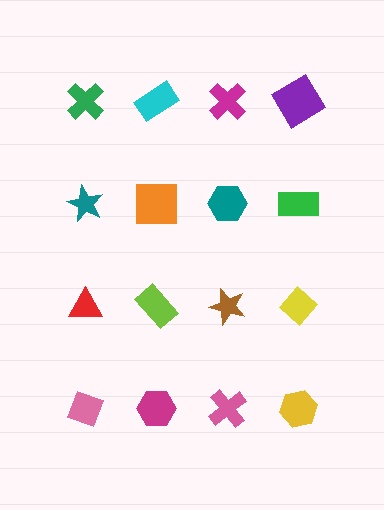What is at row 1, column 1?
A green cross.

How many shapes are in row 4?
4 shapes.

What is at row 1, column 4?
A purple diamond.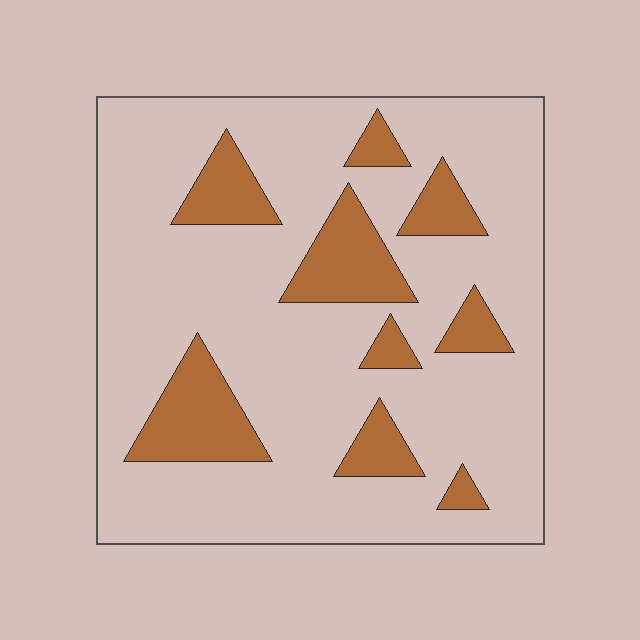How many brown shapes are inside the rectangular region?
9.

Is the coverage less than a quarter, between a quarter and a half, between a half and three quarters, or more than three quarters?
Less than a quarter.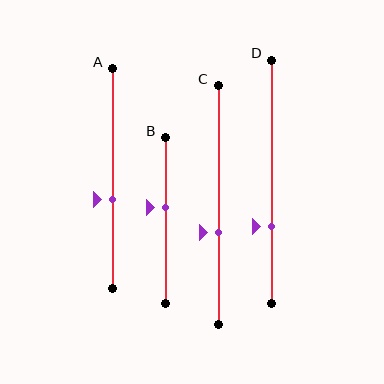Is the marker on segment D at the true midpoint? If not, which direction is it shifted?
No, the marker on segment D is shifted downward by about 18% of the segment length.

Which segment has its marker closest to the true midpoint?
Segment B has its marker closest to the true midpoint.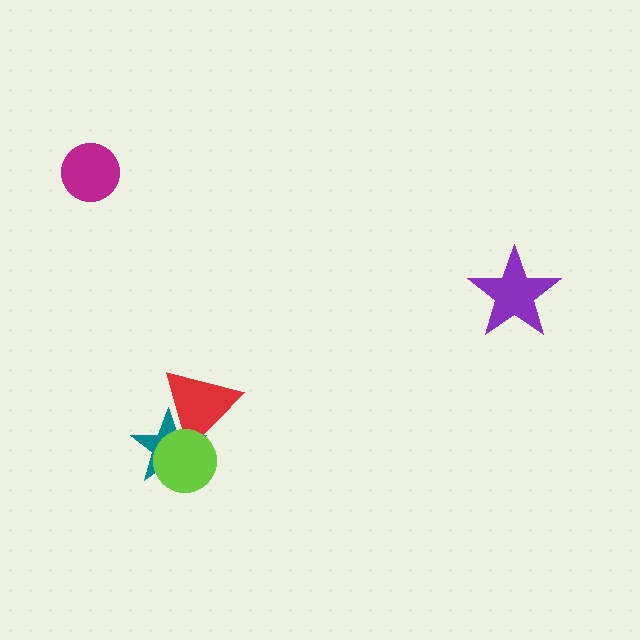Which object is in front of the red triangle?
The lime circle is in front of the red triangle.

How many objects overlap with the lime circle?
2 objects overlap with the lime circle.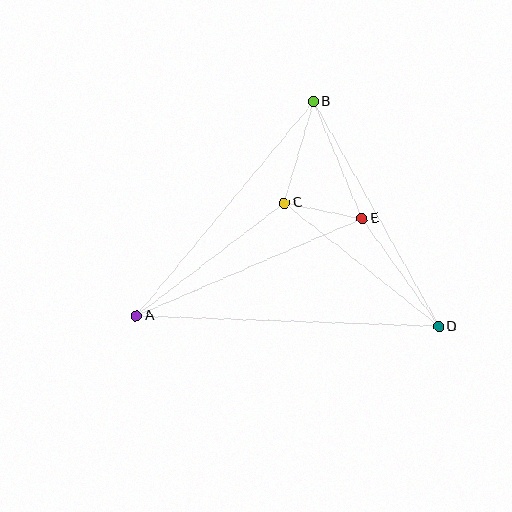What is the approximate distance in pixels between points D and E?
The distance between D and E is approximately 132 pixels.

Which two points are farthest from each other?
Points A and D are farthest from each other.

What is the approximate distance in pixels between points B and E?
The distance between B and E is approximately 126 pixels.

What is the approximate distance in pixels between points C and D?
The distance between C and D is approximately 197 pixels.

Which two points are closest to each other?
Points C and E are closest to each other.